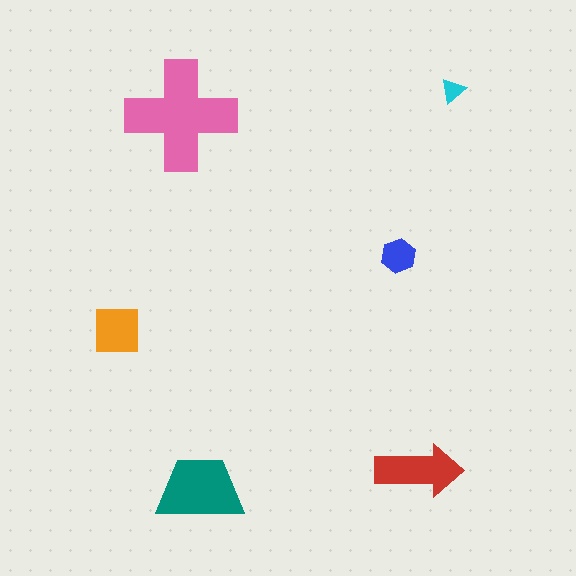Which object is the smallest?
The cyan triangle.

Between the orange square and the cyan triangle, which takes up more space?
The orange square.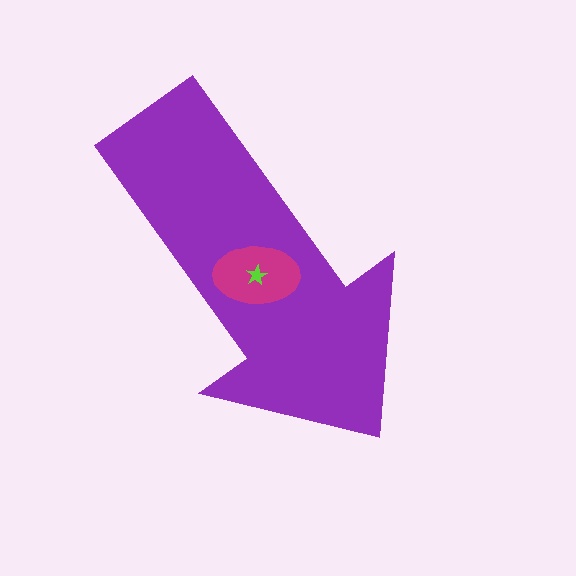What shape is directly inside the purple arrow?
The magenta ellipse.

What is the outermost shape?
The purple arrow.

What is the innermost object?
The lime star.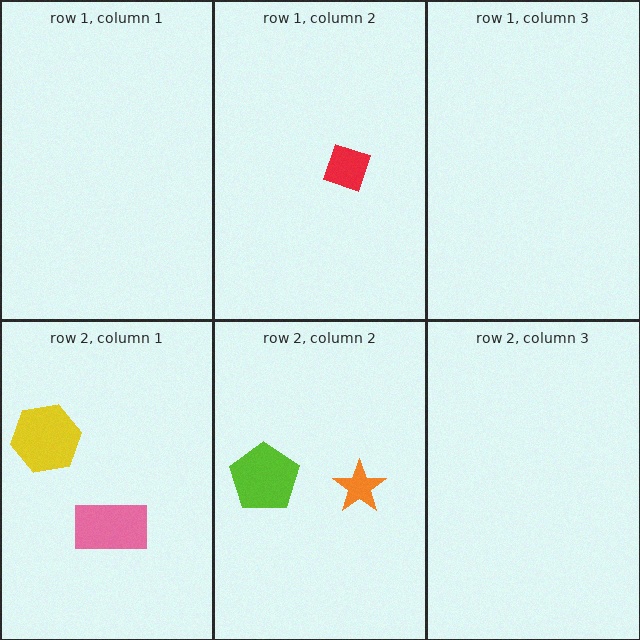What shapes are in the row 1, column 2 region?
The red diamond.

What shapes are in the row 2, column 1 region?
The yellow hexagon, the pink rectangle.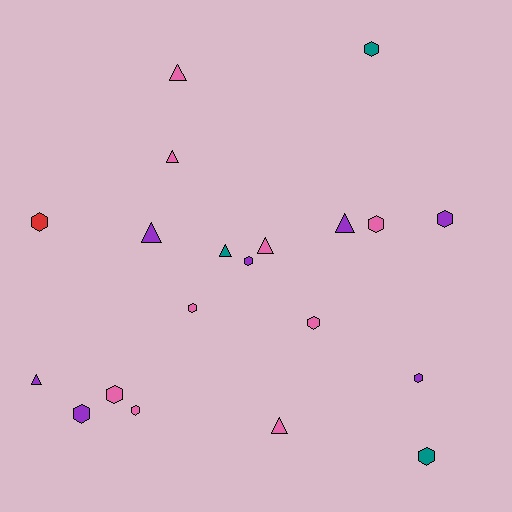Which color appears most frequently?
Pink, with 9 objects.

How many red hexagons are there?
There is 1 red hexagon.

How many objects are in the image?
There are 20 objects.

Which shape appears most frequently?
Hexagon, with 12 objects.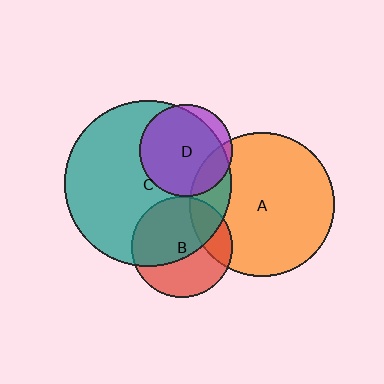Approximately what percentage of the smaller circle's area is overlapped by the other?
Approximately 55%.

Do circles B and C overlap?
Yes.